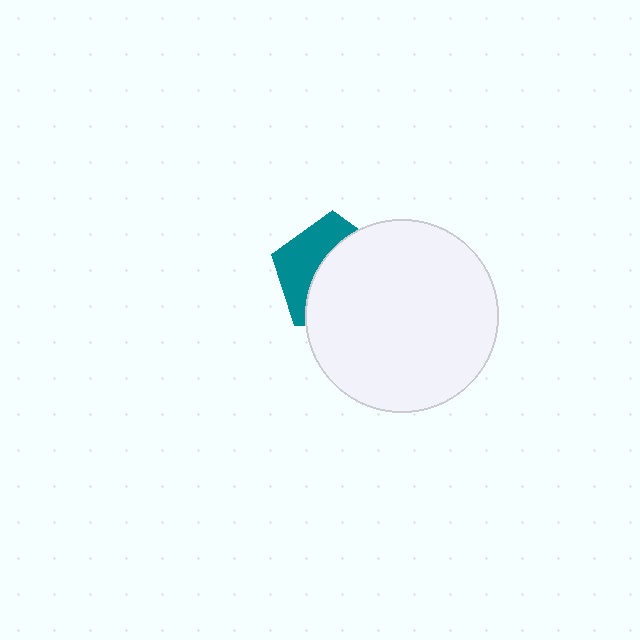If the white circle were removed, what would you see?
You would see the complete teal pentagon.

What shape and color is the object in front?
The object in front is a white circle.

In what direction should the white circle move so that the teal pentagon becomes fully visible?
The white circle should move right. That is the shortest direction to clear the overlap and leave the teal pentagon fully visible.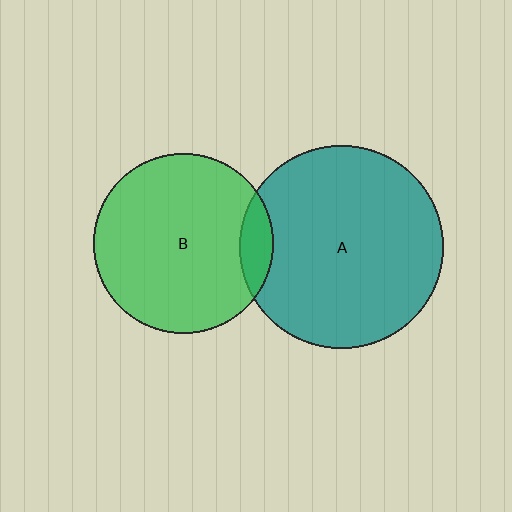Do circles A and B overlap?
Yes.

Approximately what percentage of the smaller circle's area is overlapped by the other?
Approximately 10%.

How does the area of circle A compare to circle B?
Approximately 1.3 times.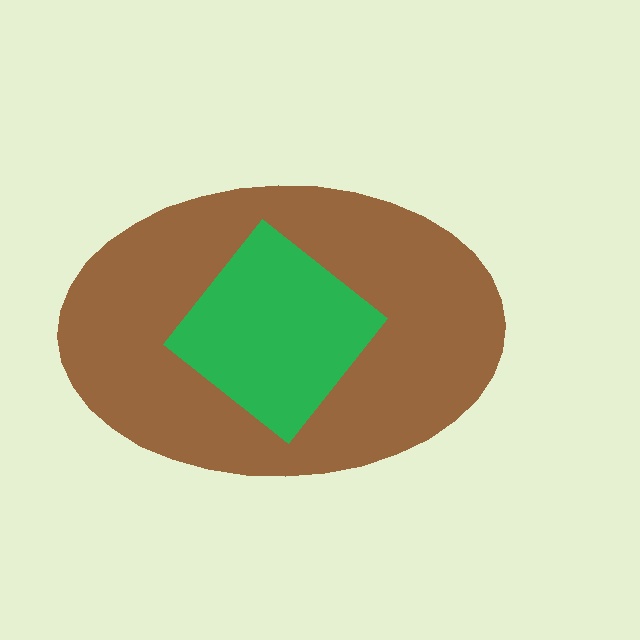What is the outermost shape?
The brown ellipse.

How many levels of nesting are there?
2.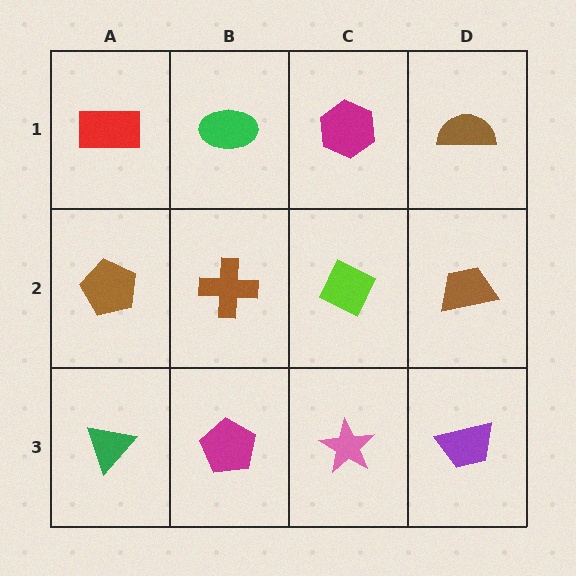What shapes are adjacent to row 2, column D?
A brown semicircle (row 1, column D), a purple trapezoid (row 3, column D), a lime diamond (row 2, column C).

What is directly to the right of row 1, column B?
A magenta hexagon.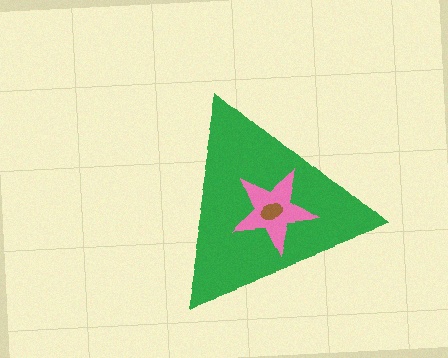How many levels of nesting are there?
3.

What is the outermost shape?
The green triangle.